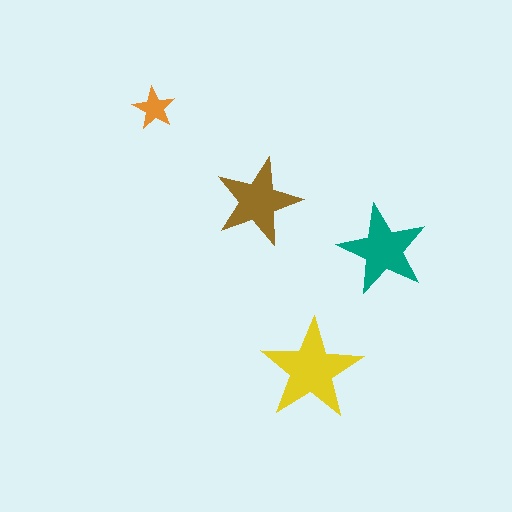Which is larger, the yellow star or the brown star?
The yellow one.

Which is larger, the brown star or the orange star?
The brown one.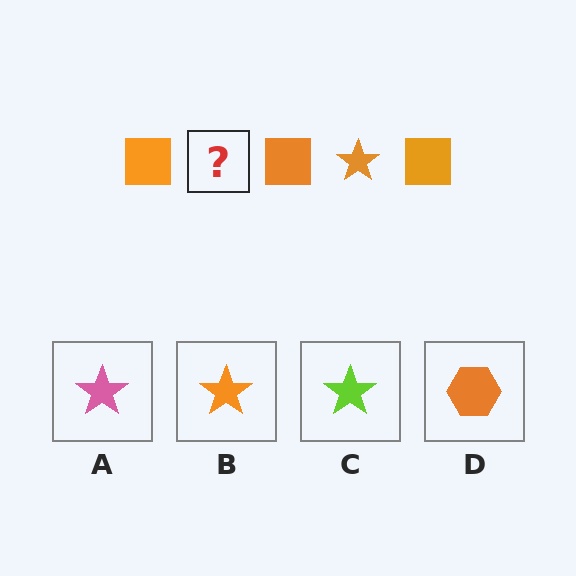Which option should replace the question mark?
Option B.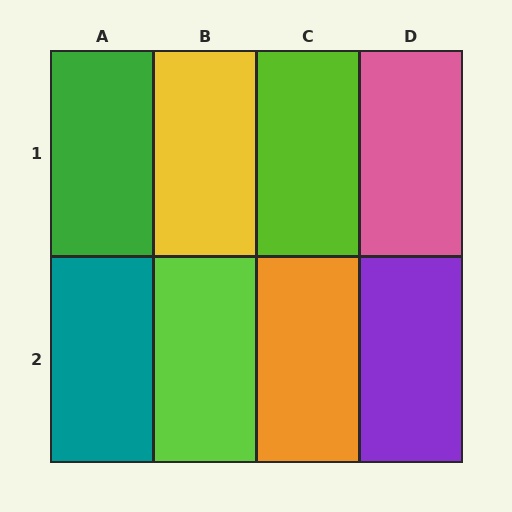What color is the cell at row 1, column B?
Yellow.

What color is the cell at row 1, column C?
Lime.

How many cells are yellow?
1 cell is yellow.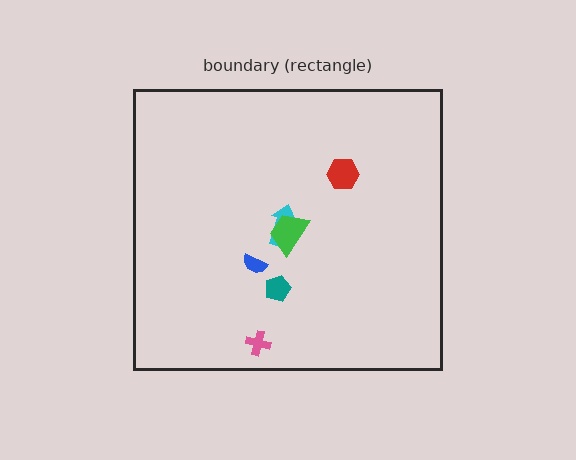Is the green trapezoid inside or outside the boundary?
Inside.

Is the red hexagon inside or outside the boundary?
Inside.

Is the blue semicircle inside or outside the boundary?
Inside.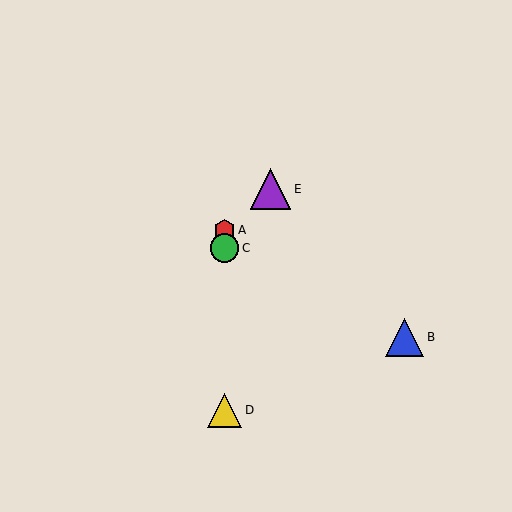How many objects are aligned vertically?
3 objects (A, C, D) are aligned vertically.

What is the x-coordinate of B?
Object B is at x≈405.